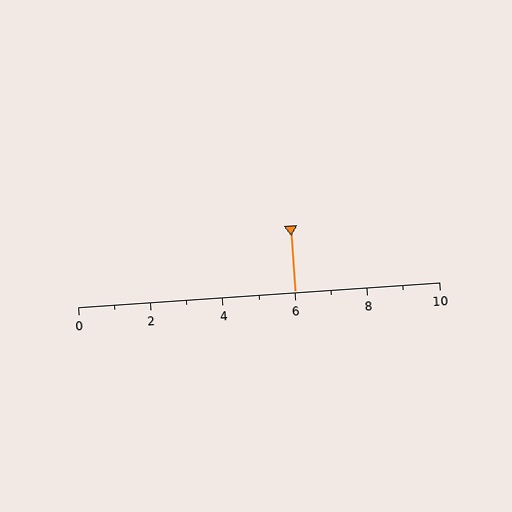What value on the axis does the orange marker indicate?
The marker indicates approximately 6.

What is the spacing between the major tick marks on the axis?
The major ticks are spaced 2 apart.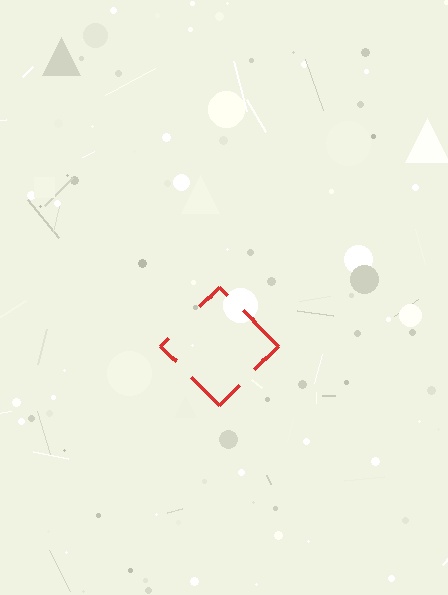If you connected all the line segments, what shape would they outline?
They would outline a diamond.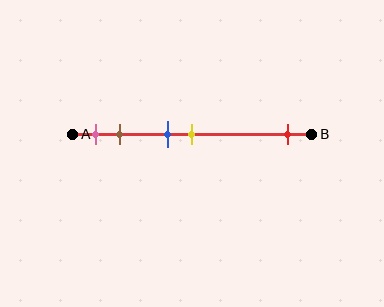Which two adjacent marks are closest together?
The blue and yellow marks are the closest adjacent pair.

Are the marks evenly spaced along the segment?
No, the marks are not evenly spaced.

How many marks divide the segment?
There are 5 marks dividing the segment.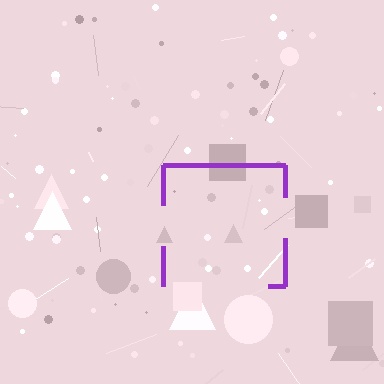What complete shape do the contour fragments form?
The contour fragments form a square.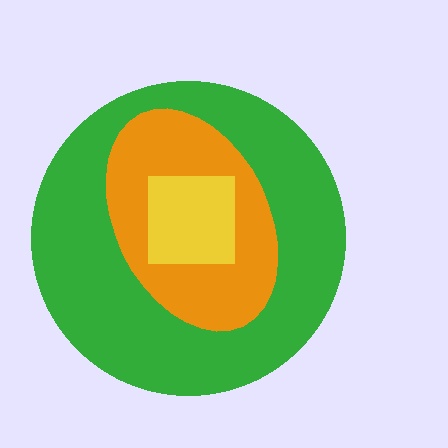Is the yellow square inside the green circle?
Yes.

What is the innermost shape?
The yellow square.